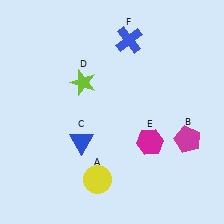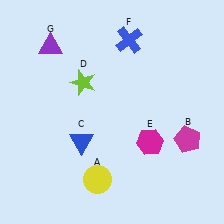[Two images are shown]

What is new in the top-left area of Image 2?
A purple triangle (G) was added in the top-left area of Image 2.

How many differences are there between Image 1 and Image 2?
There is 1 difference between the two images.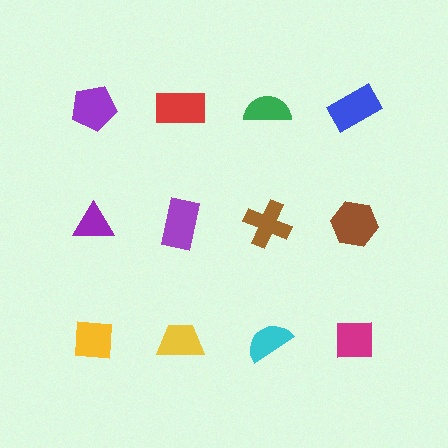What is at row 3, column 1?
A yellow square.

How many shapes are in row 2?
4 shapes.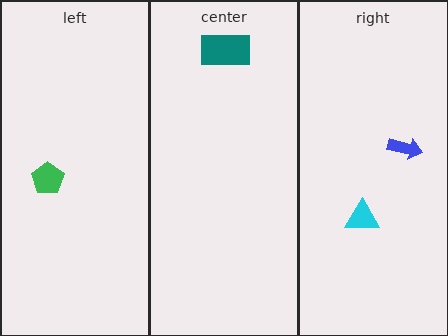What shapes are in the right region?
The cyan triangle, the blue arrow.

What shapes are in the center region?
The teal rectangle.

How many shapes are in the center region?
1.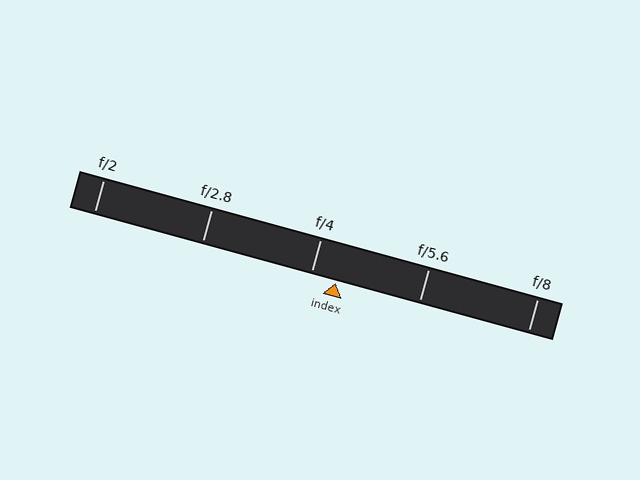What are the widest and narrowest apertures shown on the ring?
The widest aperture shown is f/2 and the narrowest is f/8.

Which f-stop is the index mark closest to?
The index mark is closest to f/4.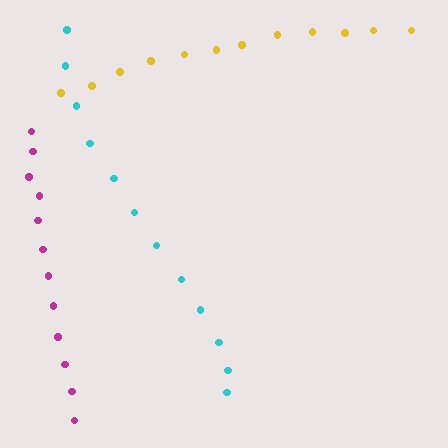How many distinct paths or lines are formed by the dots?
There are 3 distinct paths.